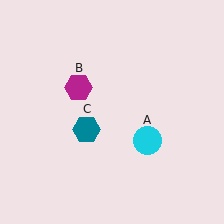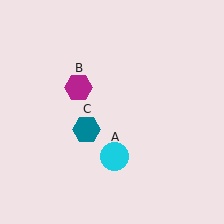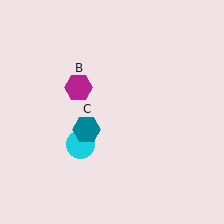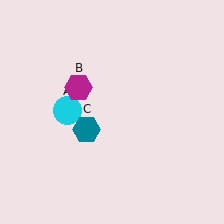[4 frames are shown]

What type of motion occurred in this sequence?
The cyan circle (object A) rotated clockwise around the center of the scene.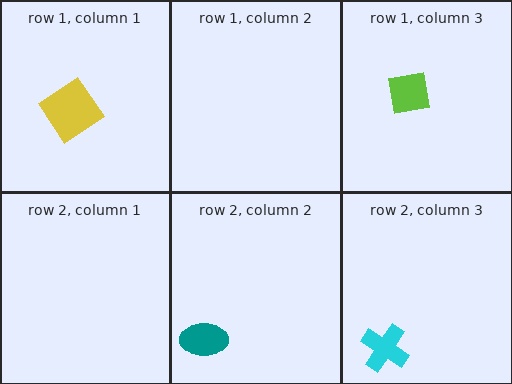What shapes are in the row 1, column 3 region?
The lime square.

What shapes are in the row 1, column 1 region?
The yellow diamond.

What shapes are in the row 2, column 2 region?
The teal ellipse.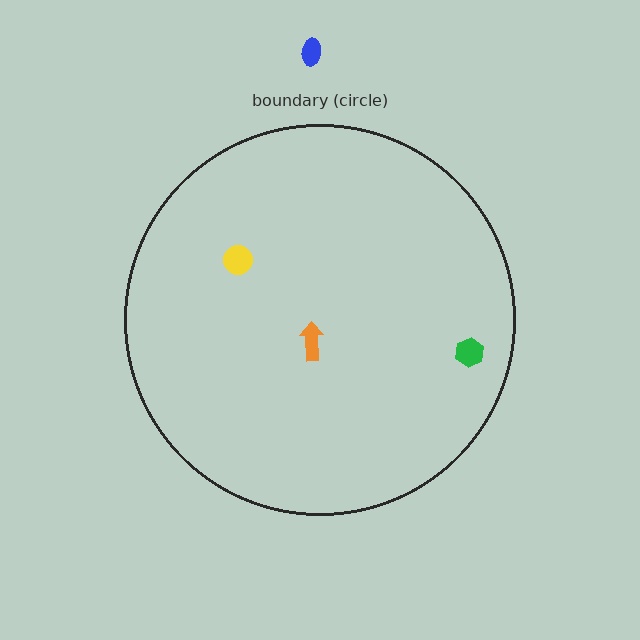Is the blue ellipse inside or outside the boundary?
Outside.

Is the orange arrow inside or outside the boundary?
Inside.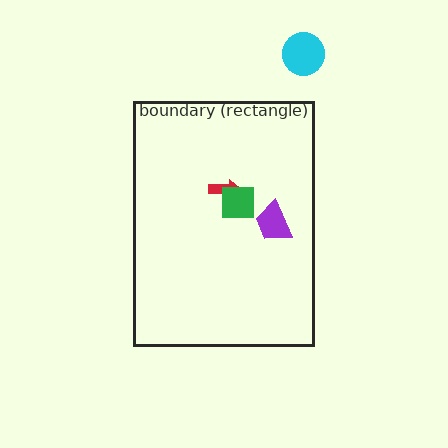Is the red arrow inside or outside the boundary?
Inside.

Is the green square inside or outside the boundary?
Inside.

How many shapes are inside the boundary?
3 inside, 1 outside.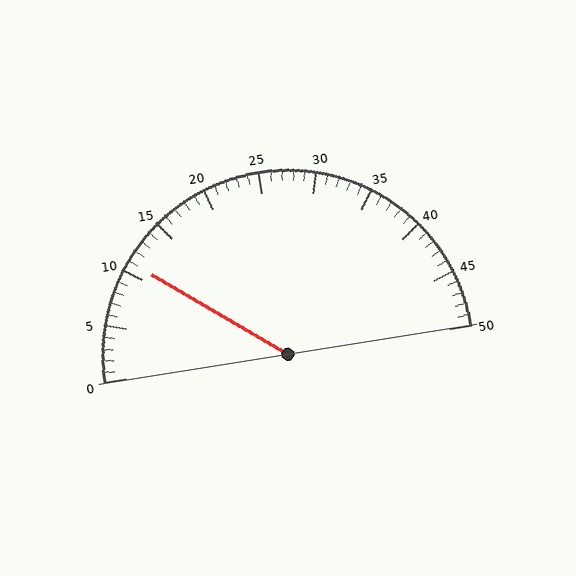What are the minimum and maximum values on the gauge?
The gauge ranges from 0 to 50.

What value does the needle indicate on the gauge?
The needle indicates approximately 11.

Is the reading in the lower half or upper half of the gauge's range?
The reading is in the lower half of the range (0 to 50).